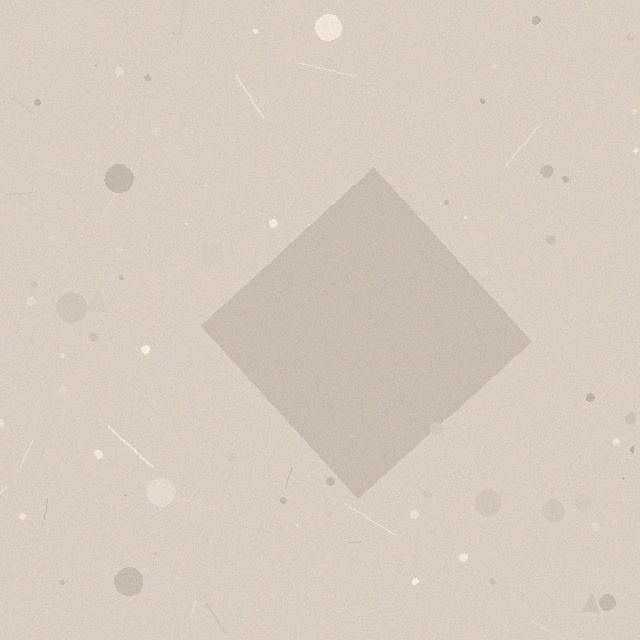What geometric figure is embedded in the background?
A diamond is embedded in the background.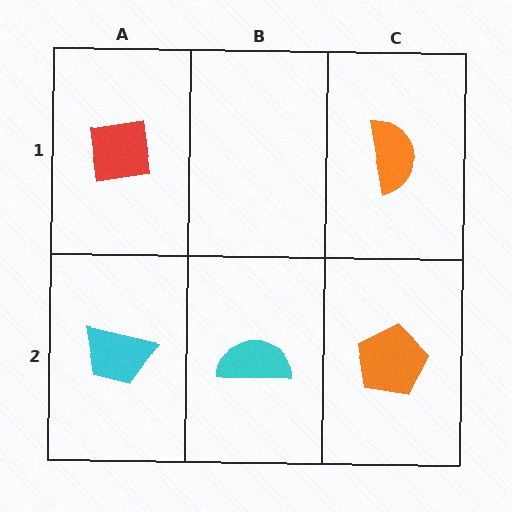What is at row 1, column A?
A red square.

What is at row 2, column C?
An orange pentagon.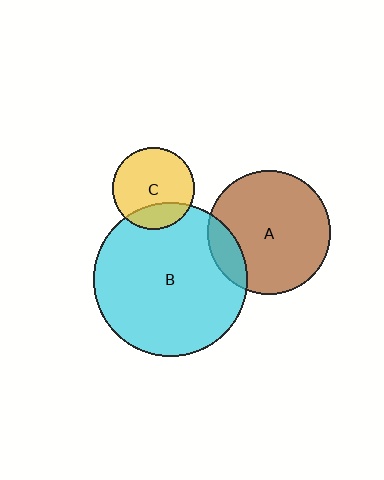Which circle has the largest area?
Circle B (cyan).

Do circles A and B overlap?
Yes.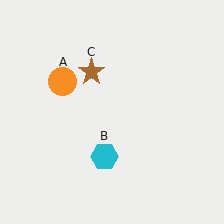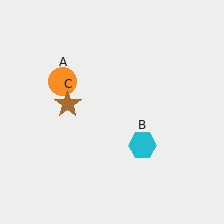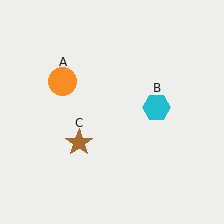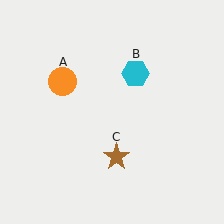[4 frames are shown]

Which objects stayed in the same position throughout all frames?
Orange circle (object A) remained stationary.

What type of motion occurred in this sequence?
The cyan hexagon (object B), brown star (object C) rotated counterclockwise around the center of the scene.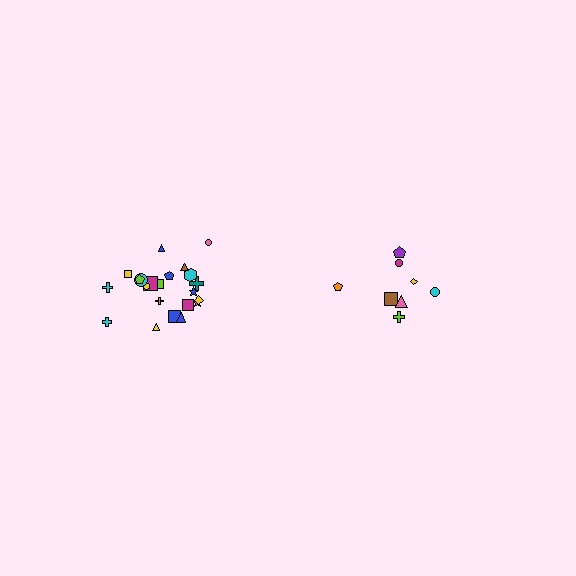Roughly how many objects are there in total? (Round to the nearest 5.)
Roughly 30 objects in total.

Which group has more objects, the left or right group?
The left group.